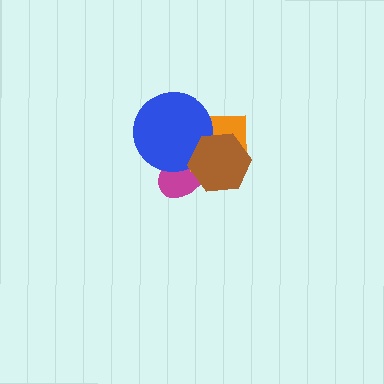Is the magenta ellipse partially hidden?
Yes, it is partially covered by another shape.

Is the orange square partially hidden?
Yes, it is partially covered by another shape.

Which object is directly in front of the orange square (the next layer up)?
The blue circle is directly in front of the orange square.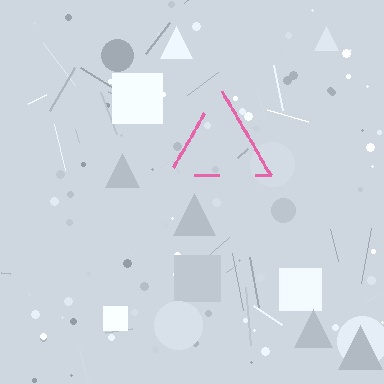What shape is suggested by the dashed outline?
The dashed outline suggests a triangle.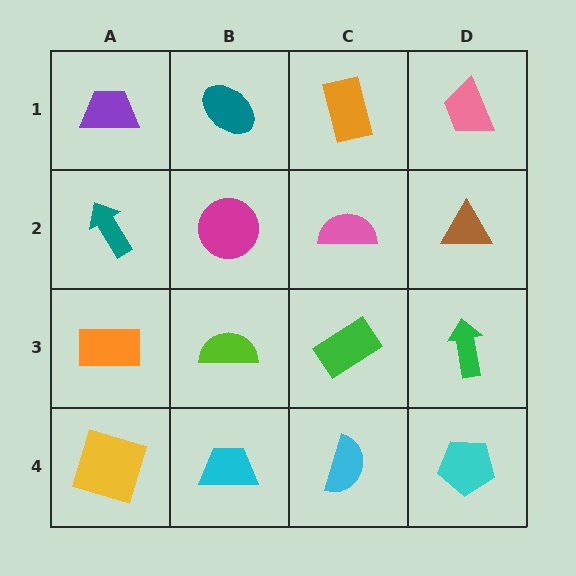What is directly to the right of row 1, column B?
An orange rectangle.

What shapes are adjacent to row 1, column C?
A pink semicircle (row 2, column C), a teal ellipse (row 1, column B), a pink trapezoid (row 1, column D).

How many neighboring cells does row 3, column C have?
4.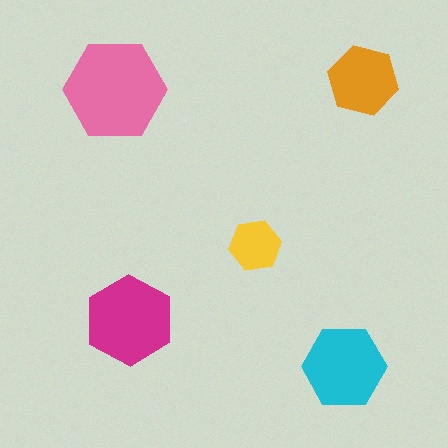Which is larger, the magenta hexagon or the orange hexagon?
The magenta one.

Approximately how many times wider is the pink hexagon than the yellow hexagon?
About 2 times wider.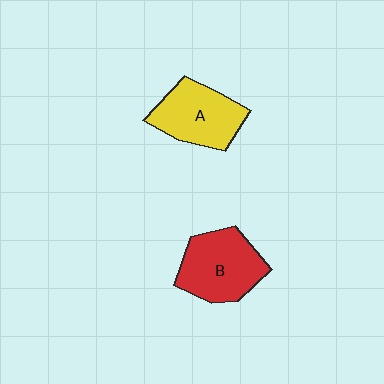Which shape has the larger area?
Shape B (red).